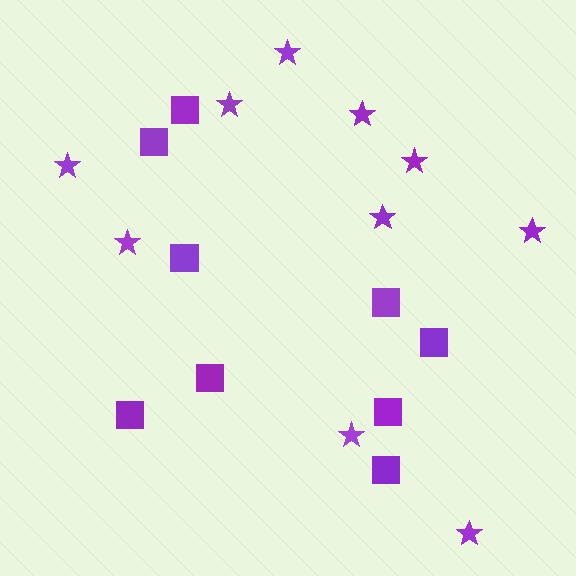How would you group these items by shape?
There are 2 groups: one group of stars (10) and one group of squares (9).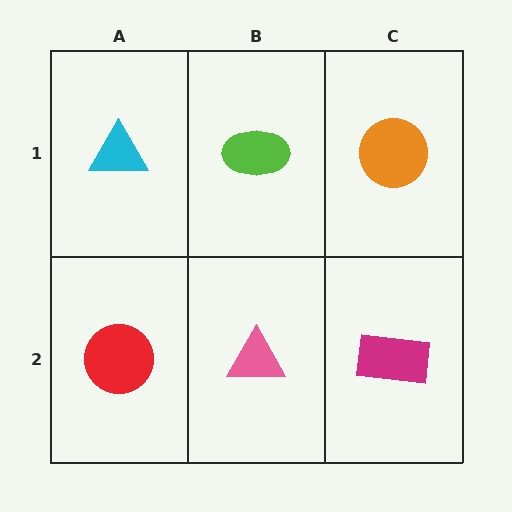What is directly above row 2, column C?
An orange circle.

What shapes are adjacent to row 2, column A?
A cyan triangle (row 1, column A), a pink triangle (row 2, column B).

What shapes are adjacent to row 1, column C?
A magenta rectangle (row 2, column C), a lime ellipse (row 1, column B).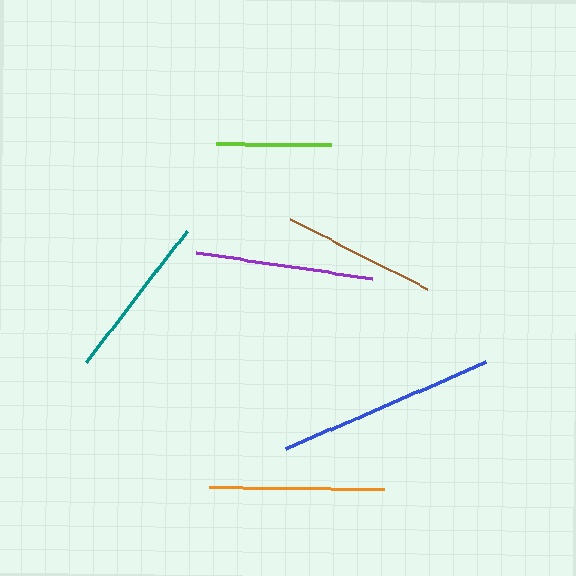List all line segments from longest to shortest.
From longest to shortest: blue, purple, orange, teal, brown, lime.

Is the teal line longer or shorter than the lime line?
The teal line is longer than the lime line.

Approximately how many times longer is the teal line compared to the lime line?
The teal line is approximately 1.4 times the length of the lime line.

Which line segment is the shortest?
The lime line is the shortest at approximately 115 pixels.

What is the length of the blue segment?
The blue segment is approximately 218 pixels long.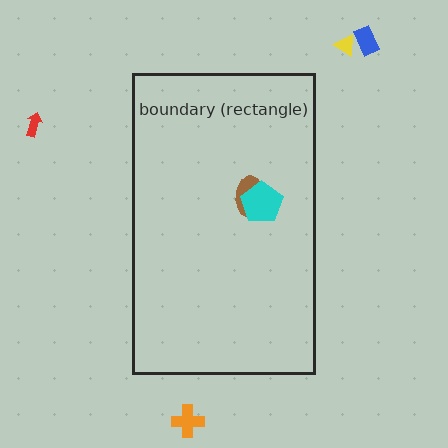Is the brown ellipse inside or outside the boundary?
Inside.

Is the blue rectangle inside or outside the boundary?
Outside.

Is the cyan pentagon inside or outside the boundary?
Inside.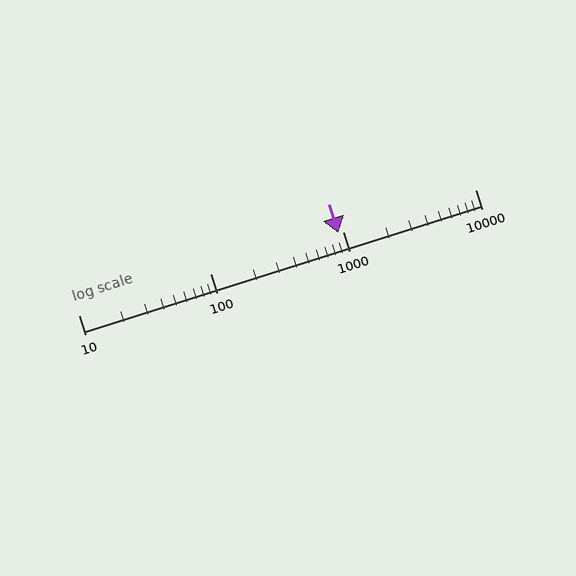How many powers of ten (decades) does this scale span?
The scale spans 3 decades, from 10 to 10000.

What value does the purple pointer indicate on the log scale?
The pointer indicates approximately 920.